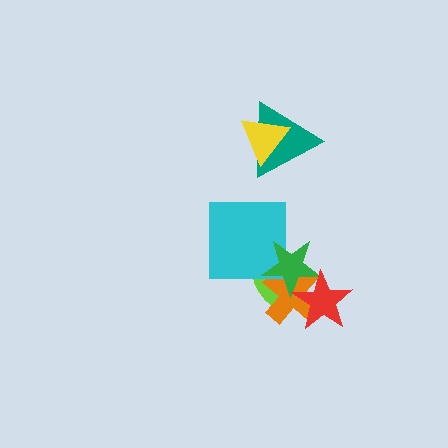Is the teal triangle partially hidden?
Yes, it is partially covered by another shape.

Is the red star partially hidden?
No, no other shape covers it.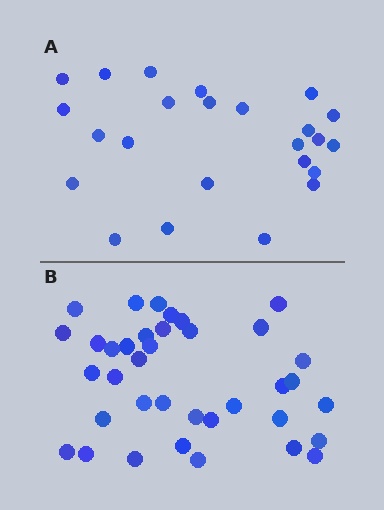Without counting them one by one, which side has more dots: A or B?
Region B (the bottom region) has more dots.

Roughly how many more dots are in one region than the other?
Region B has approximately 15 more dots than region A.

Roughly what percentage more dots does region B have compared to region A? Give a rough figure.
About 55% more.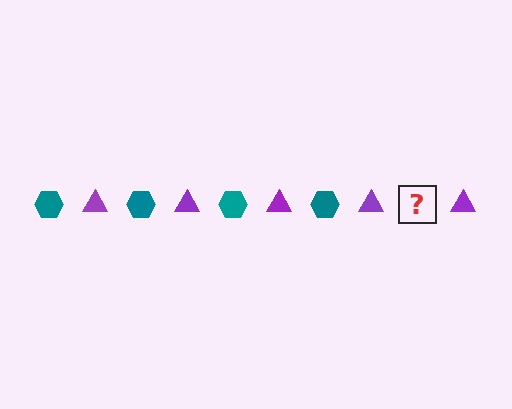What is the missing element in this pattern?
The missing element is a teal hexagon.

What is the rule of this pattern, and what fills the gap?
The rule is that the pattern alternates between teal hexagon and purple triangle. The gap should be filled with a teal hexagon.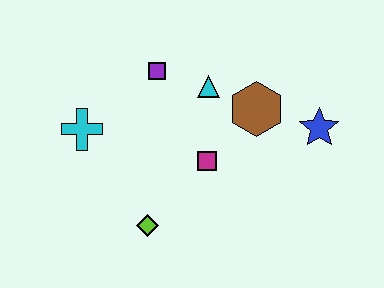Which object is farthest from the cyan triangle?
The lime diamond is farthest from the cyan triangle.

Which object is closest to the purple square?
The cyan triangle is closest to the purple square.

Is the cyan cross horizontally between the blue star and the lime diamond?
No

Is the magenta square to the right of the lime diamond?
Yes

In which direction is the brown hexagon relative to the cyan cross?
The brown hexagon is to the right of the cyan cross.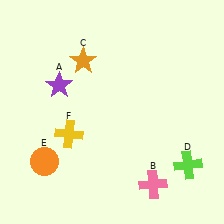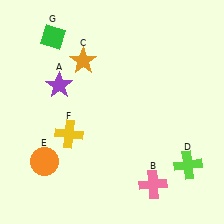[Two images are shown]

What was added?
A green diamond (G) was added in Image 2.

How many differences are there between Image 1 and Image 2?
There is 1 difference between the two images.